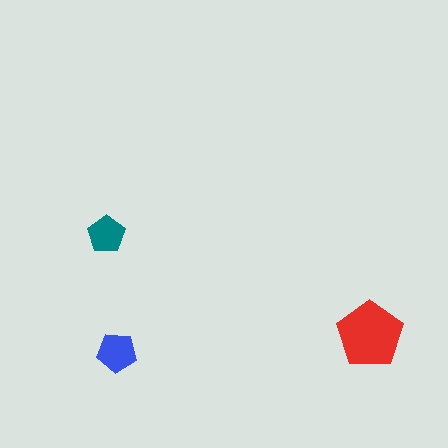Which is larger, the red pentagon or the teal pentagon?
The red one.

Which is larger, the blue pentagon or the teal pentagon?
The blue one.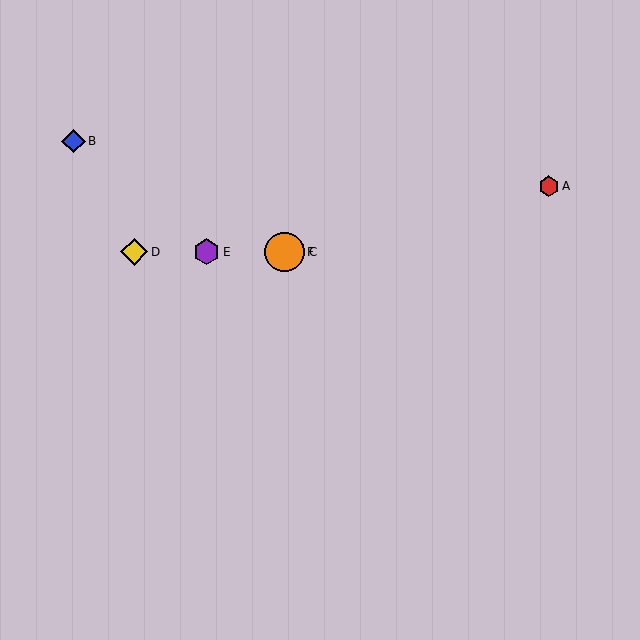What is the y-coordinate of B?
Object B is at y≈141.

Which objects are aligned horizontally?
Objects C, D, E, F are aligned horizontally.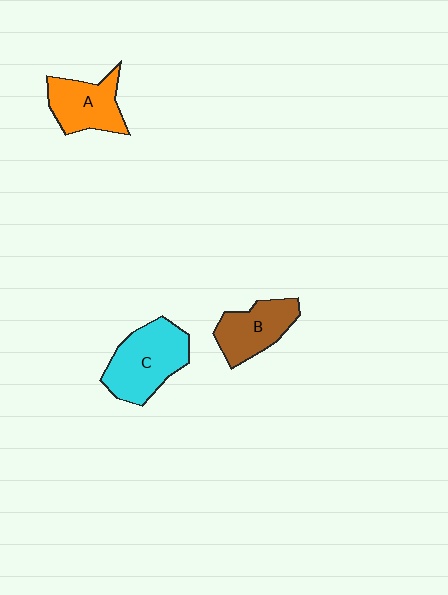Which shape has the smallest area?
Shape B (brown).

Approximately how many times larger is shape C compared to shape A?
Approximately 1.3 times.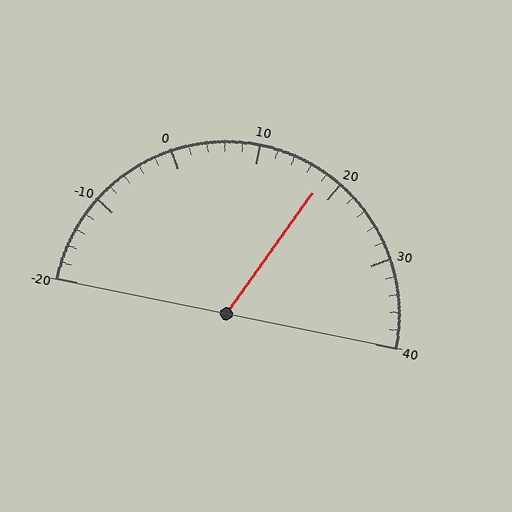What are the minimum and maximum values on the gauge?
The gauge ranges from -20 to 40.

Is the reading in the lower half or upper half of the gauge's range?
The reading is in the upper half of the range (-20 to 40).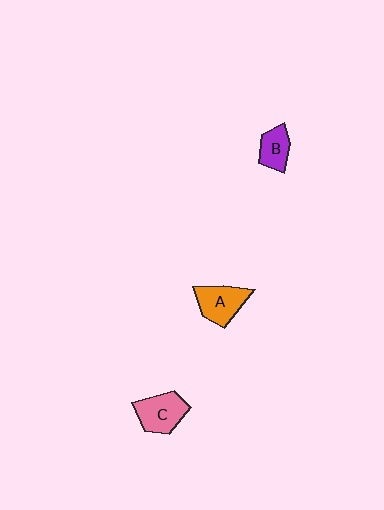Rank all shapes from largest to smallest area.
From largest to smallest: C (pink), A (orange), B (purple).